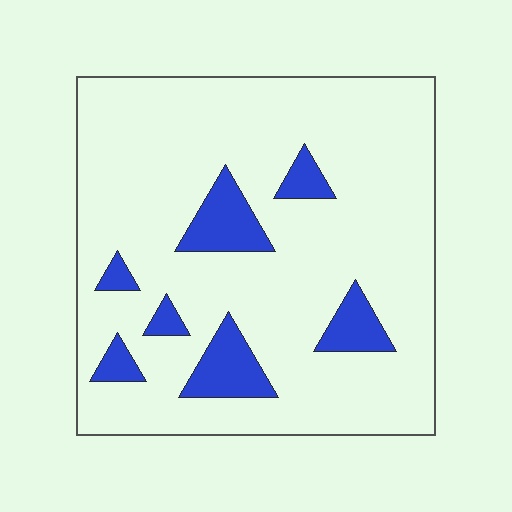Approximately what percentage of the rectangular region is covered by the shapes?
Approximately 15%.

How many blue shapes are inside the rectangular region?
7.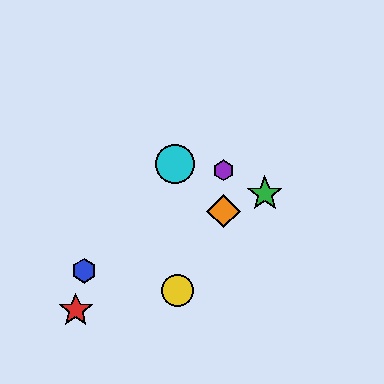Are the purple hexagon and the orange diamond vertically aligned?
Yes, both are at x≈224.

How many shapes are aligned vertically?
2 shapes (the purple hexagon, the orange diamond) are aligned vertically.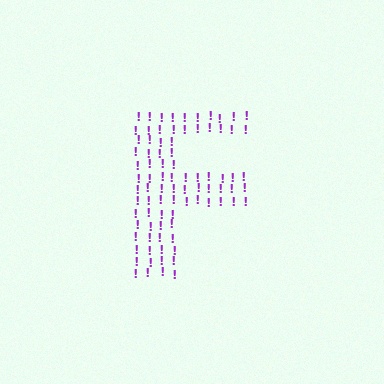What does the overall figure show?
The overall figure shows the letter F.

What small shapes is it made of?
It is made of small exclamation marks.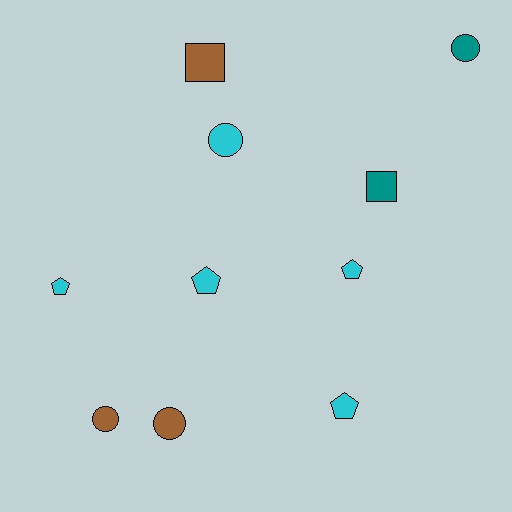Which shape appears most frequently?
Pentagon, with 4 objects.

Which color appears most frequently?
Cyan, with 5 objects.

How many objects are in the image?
There are 10 objects.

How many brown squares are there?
There is 1 brown square.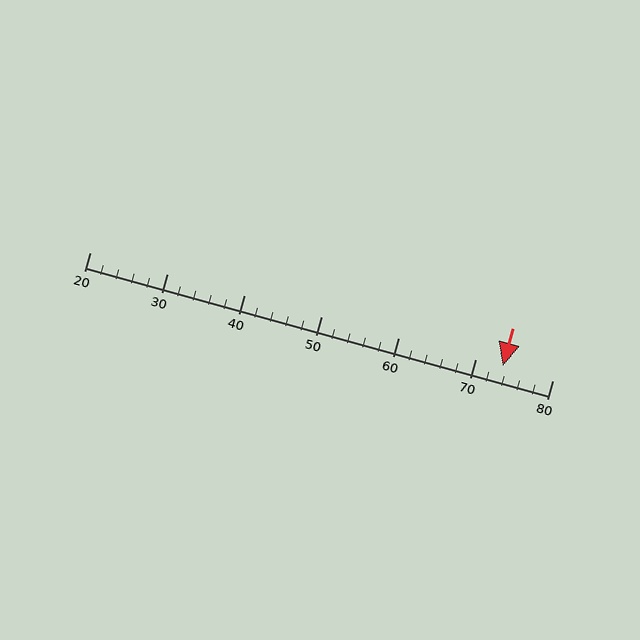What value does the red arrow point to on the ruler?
The red arrow points to approximately 74.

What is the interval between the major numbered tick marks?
The major tick marks are spaced 10 units apart.